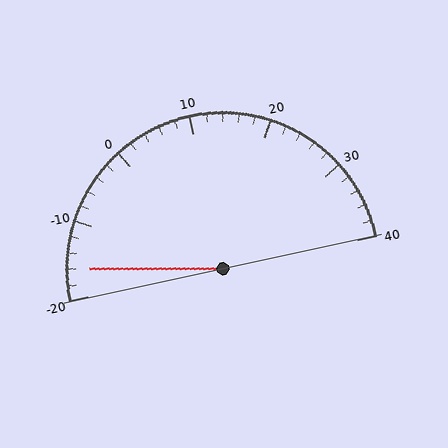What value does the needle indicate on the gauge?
The needle indicates approximately -16.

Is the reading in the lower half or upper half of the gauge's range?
The reading is in the lower half of the range (-20 to 40).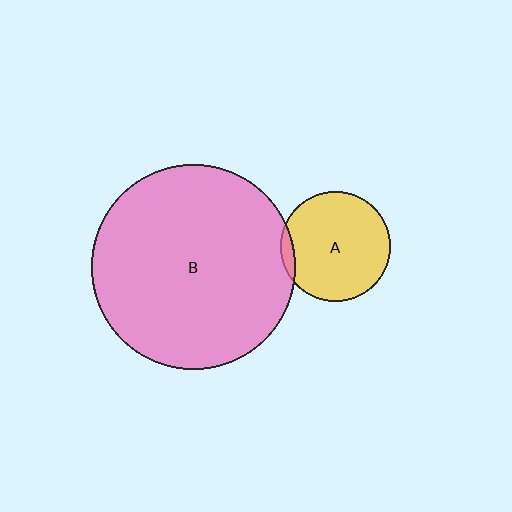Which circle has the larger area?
Circle B (pink).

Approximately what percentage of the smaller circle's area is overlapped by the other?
Approximately 5%.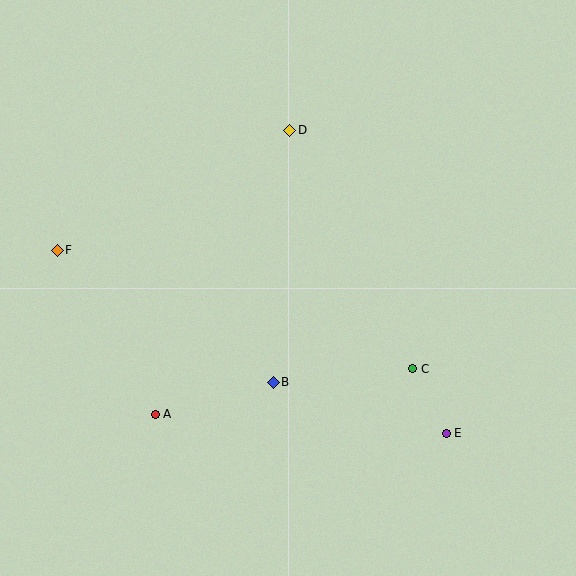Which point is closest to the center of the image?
Point B at (273, 382) is closest to the center.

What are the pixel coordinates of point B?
Point B is at (273, 382).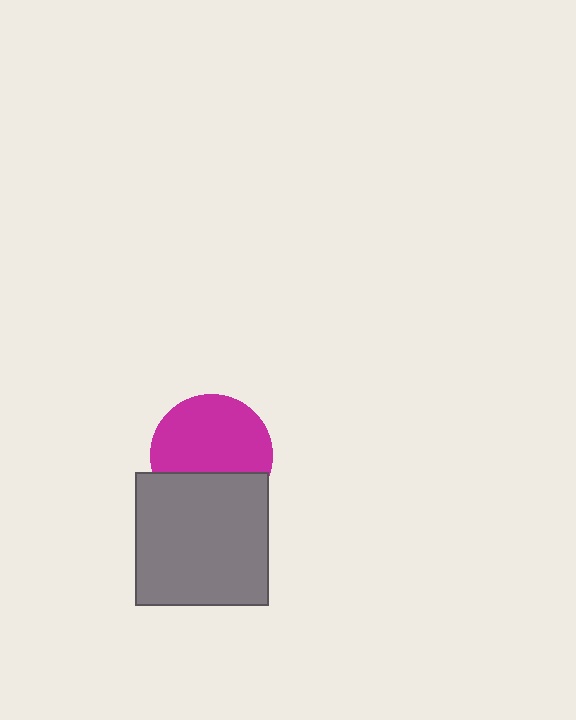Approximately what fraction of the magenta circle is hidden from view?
Roughly 34% of the magenta circle is hidden behind the gray square.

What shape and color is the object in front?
The object in front is a gray square.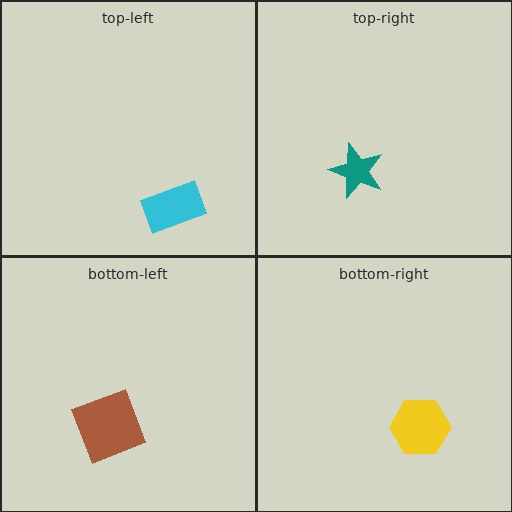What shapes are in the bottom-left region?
The brown diamond.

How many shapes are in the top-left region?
1.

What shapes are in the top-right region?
The teal star.